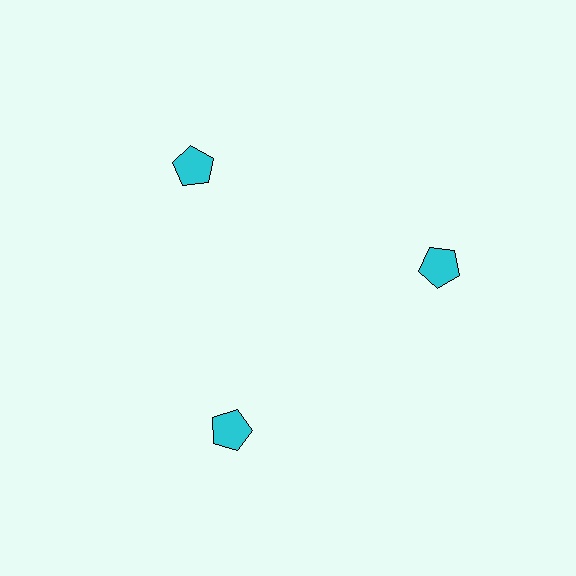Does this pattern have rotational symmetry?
Yes, this pattern has 3-fold rotational symmetry. It looks the same after rotating 120 degrees around the center.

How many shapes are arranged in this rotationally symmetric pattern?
There are 3 shapes, arranged in 3 groups of 1.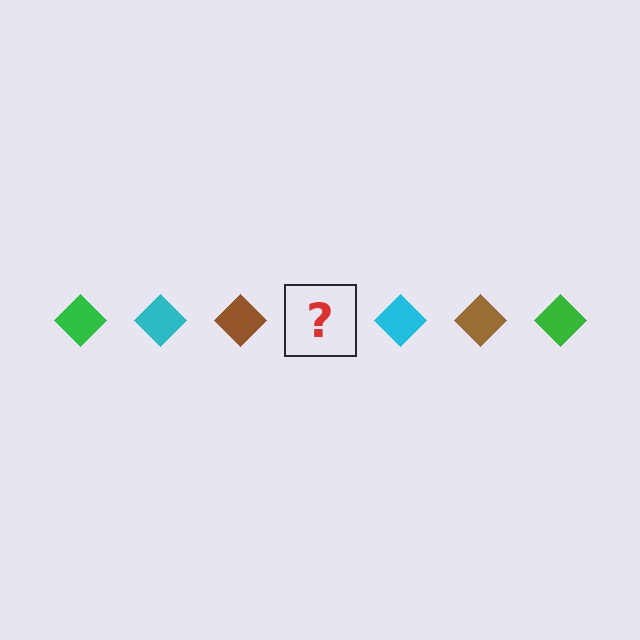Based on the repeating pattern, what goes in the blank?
The blank should be a green diamond.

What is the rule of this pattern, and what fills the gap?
The rule is that the pattern cycles through green, cyan, brown diamonds. The gap should be filled with a green diamond.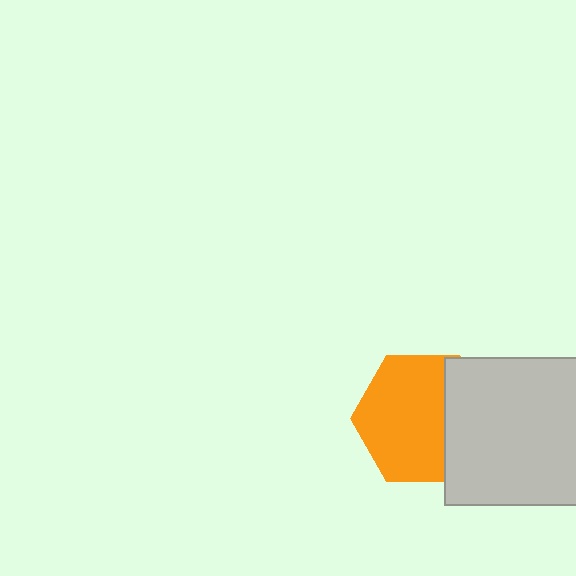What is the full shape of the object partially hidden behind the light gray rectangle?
The partially hidden object is an orange hexagon.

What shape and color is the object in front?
The object in front is a light gray rectangle.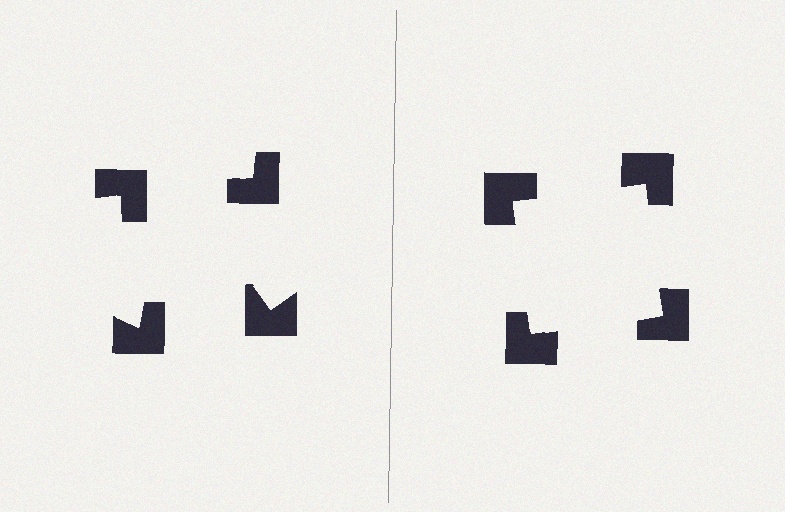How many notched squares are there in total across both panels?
8 — 4 on each side.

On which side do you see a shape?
An illusory square appears on the right side. On the left side the wedge cuts are rotated, so no coherent shape forms.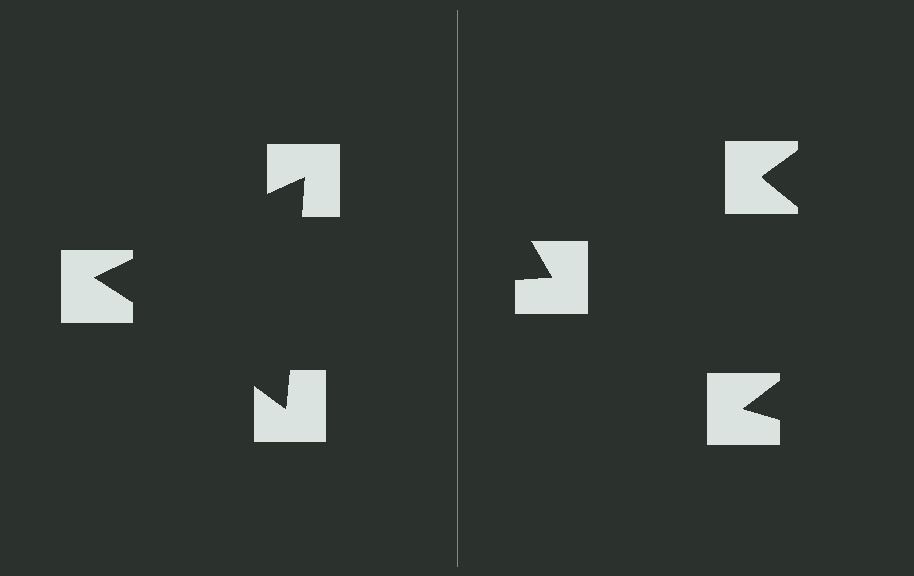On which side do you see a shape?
An illusory triangle appears on the left side. On the right side the wedge cuts are rotated, so no coherent shape forms.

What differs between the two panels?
The notched squares are positioned identically on both sides; only the wedge orientations differ. On the left they align to a triangle; on the right they are misaligned.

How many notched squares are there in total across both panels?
6 — 3 on each side.